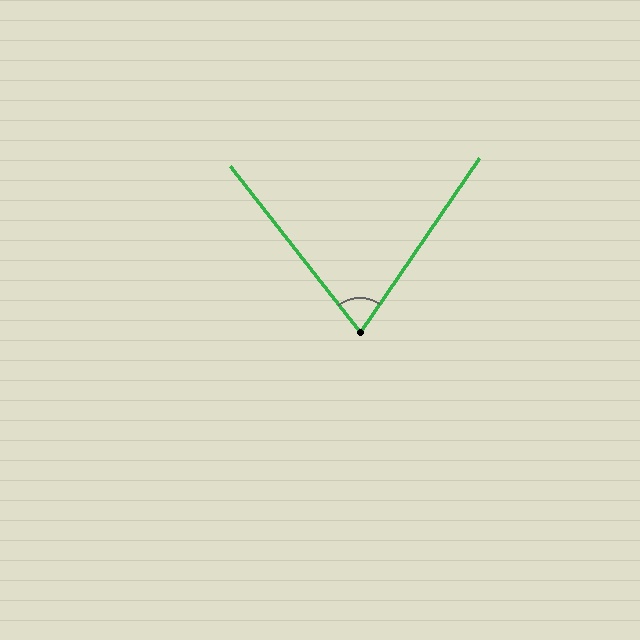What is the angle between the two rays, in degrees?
Approximately 72 degrees.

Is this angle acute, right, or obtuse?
It is acute.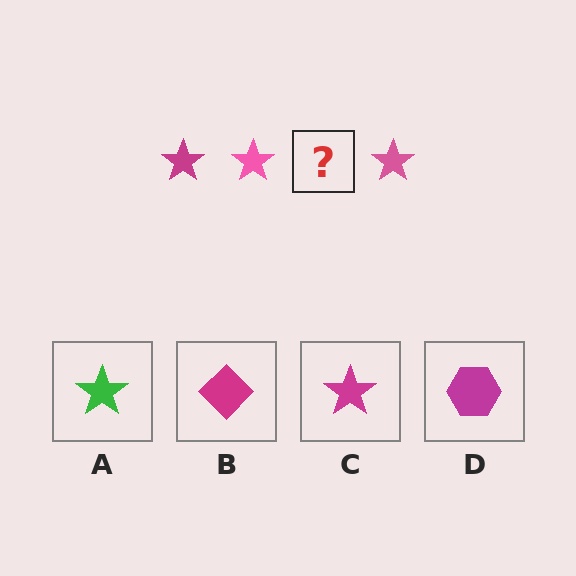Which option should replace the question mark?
Option C.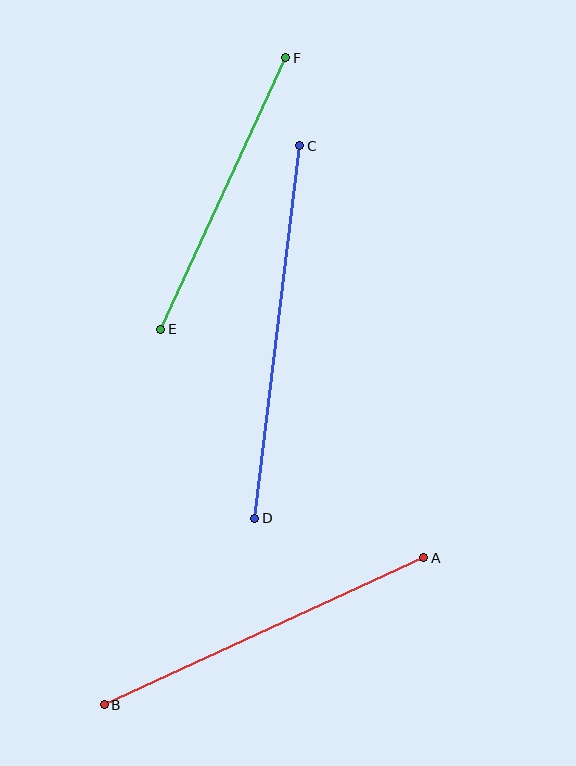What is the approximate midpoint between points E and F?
The midpoint is at approximately (223, 193) pixels.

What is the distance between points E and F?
The distance is approximately 299 pixels.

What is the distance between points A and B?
The distance is approximately 351 pixels.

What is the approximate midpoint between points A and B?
The midpoint is at approximately (264, 631) pixels.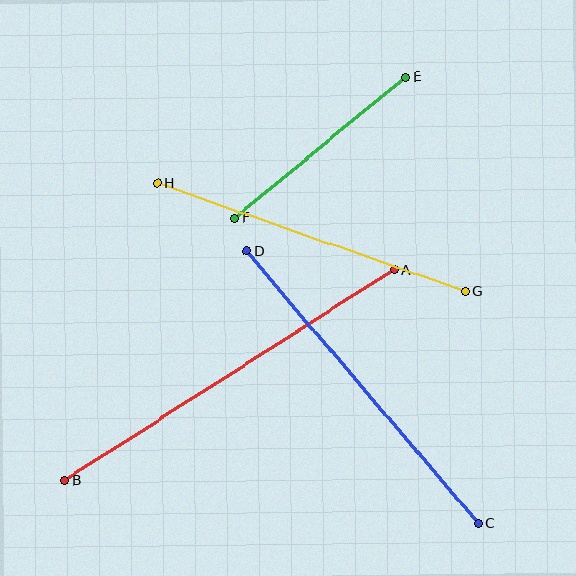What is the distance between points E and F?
The distance is approximately 221 pixels.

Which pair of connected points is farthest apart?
Points A and B are farthest apart.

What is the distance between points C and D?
The distance is approximately 357 pixels.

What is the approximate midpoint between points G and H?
The midpoint is at approximately (311, 237) pixels.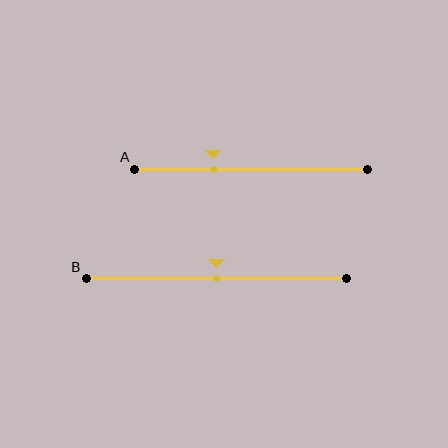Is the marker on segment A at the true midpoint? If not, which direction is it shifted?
No, the marker on segment A is shifted to the left by about 16% of the segment length.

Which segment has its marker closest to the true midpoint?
Segment B has its marker closest to the true midpoint.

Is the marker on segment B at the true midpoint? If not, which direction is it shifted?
Yes, the marker on segment B is at the true midpoint.